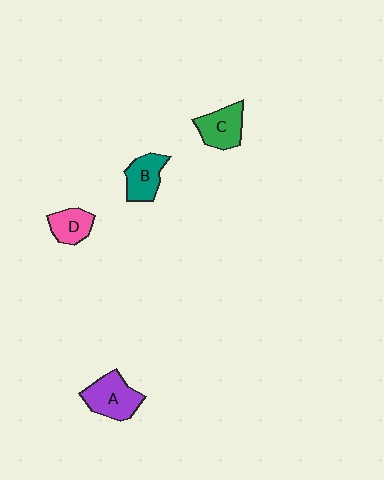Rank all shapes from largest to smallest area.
From largest to smallest: A (purple), C (green), B (teal), D (pink).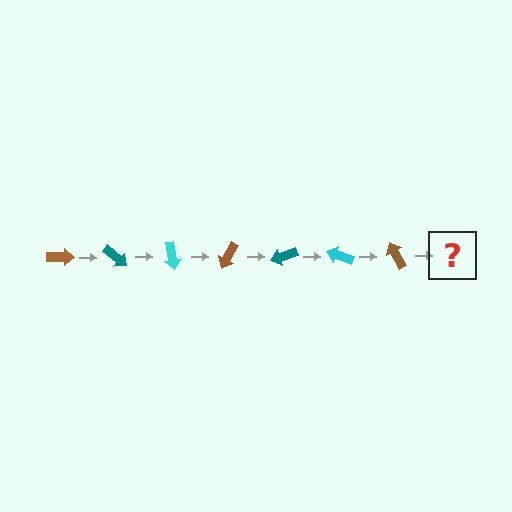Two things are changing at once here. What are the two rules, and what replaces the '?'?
The two rules are that it rotates 40 degrees each step and the color cycles through brown, teal, and cyan. The '?' should be a teal arrow, rotated 280 degrees from the start.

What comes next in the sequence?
The next element should be a teal arrow, rotated 280 degrees from the start.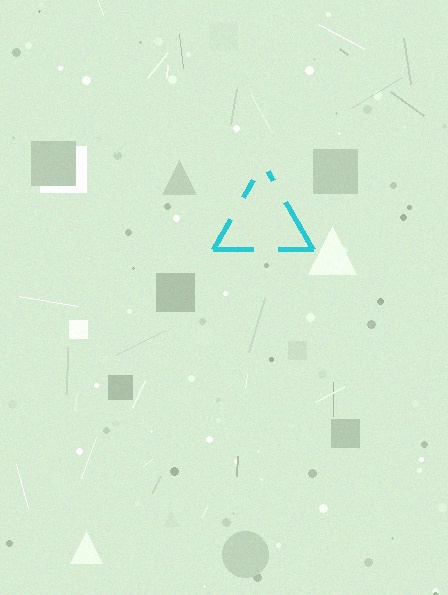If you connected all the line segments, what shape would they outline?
They would outline a triangle.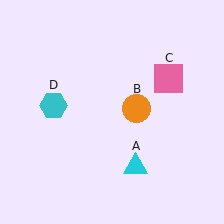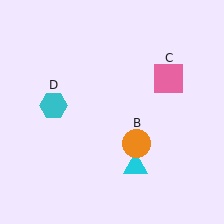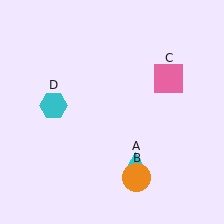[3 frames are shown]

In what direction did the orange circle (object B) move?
The orange circle (object B) moved down.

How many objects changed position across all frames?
1 object changed position: orange circle (object B).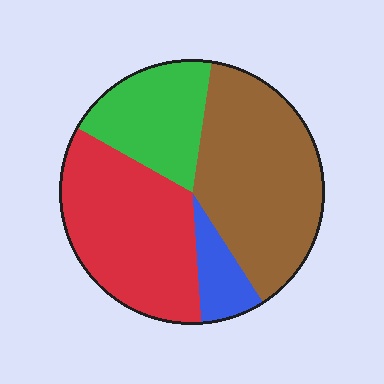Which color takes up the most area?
Brown, at roughly 40%.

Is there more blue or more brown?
Brown.